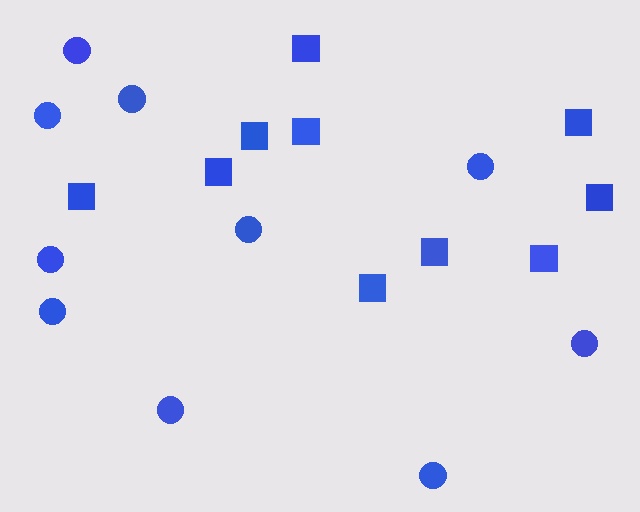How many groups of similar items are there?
There are 2 groups: one group of circles (10) and one group of squares (10).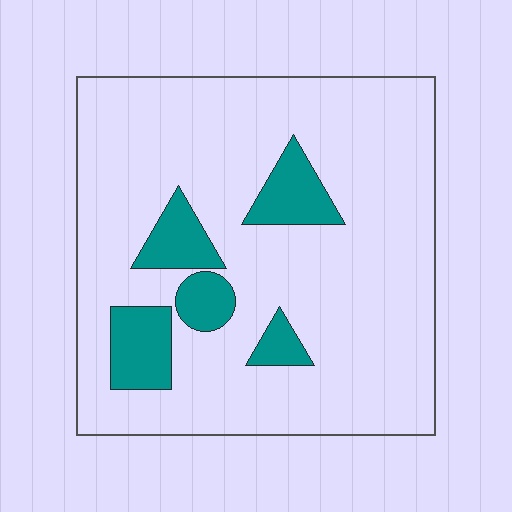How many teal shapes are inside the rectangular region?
5.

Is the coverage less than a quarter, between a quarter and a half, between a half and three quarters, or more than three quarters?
Less than a quarter.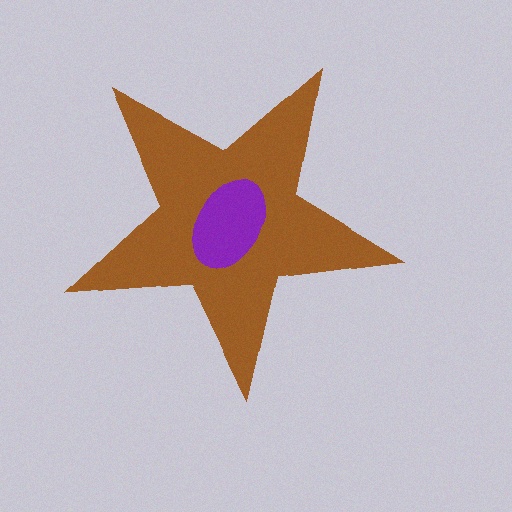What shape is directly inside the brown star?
The purple ellipse.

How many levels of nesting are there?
2.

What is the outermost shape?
The brown star.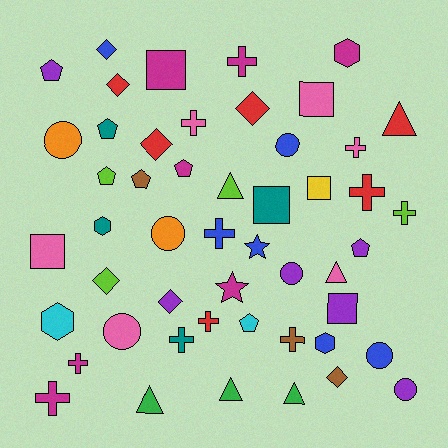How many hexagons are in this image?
There are 4 hexagons.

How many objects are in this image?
There are 50 objects.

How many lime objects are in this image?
There are 4 lime objects.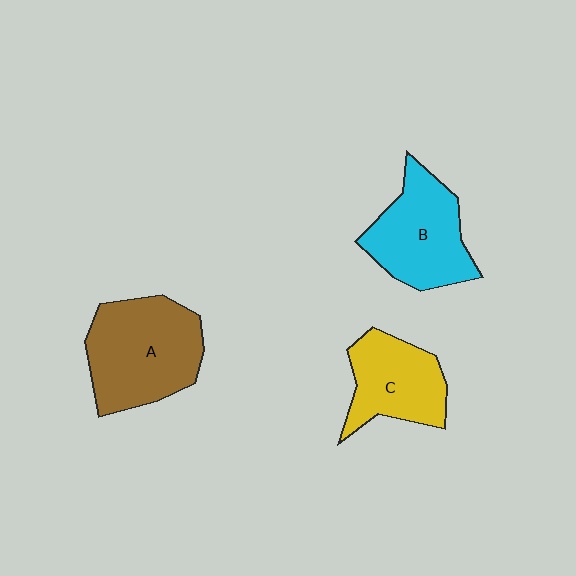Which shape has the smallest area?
Shape C (yellow).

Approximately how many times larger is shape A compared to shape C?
Approximately 1.4 times.